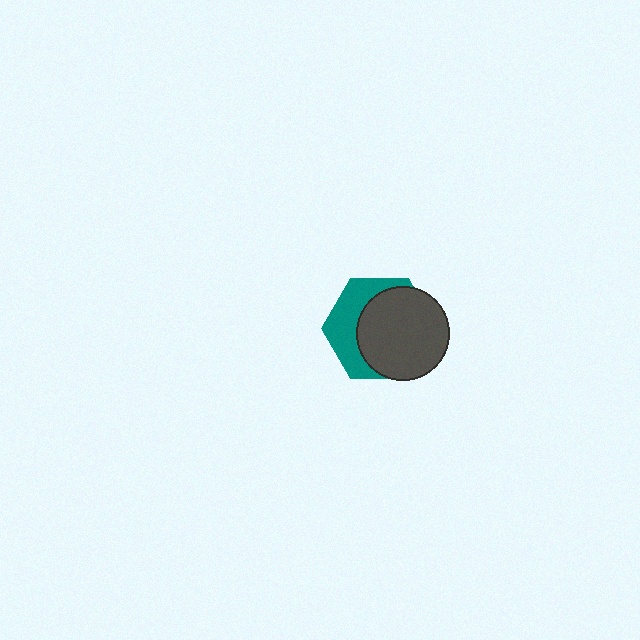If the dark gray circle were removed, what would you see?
You would see the complete teal hexagon.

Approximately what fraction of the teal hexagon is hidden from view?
Roughly 62% of the teal hexagon is hidden behind the dark gray circle.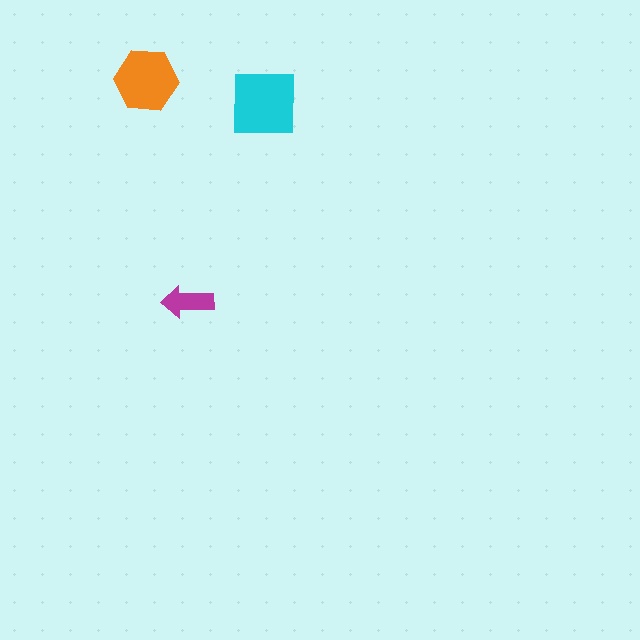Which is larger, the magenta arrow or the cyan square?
The cyan square.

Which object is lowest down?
The magenta arrow is bottommost.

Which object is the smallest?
The magenta arrow.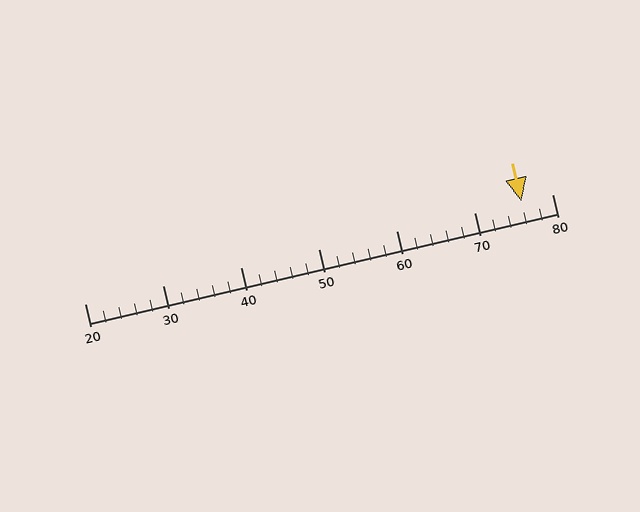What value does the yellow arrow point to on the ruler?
The yellow arrow points to approximately 76.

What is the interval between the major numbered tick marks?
The major tick marks are spaced 10 units apart.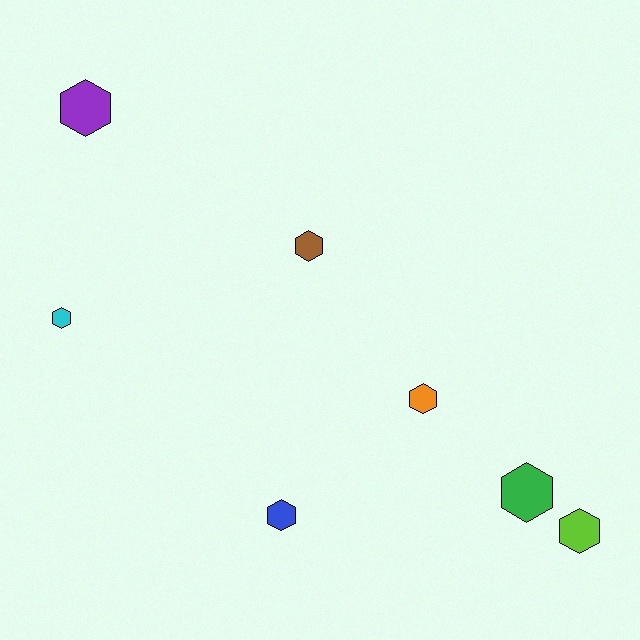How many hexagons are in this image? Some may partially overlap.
There are 7 hexagons.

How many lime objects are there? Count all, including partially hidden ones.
There is 1 lime object.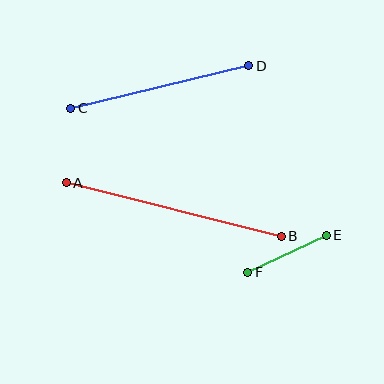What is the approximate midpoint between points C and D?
The midpoint is at approximately (160, 87) pixels.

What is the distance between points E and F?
The distance is approximately 87 pixels.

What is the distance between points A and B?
The distance is approximately 221 pixels.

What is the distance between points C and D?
The distance is approximately 183 pixels.